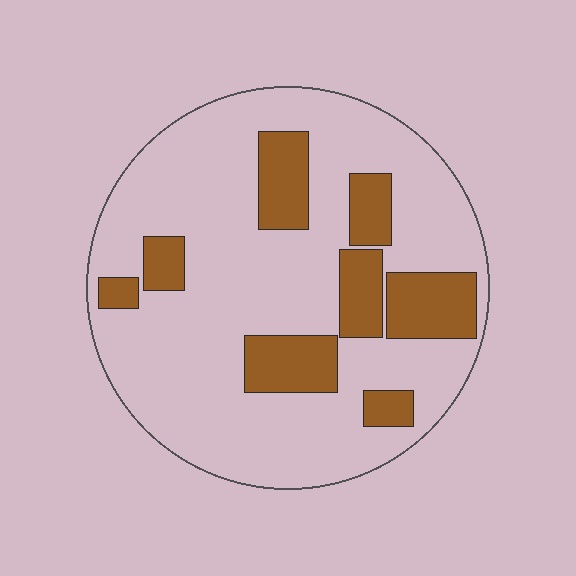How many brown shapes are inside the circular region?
8.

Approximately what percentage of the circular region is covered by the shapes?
Approximately 25%.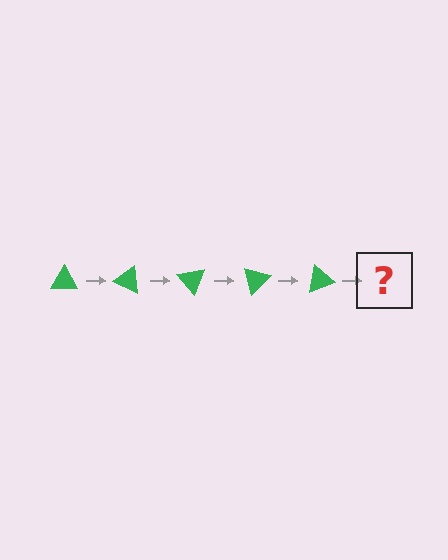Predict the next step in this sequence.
The next step is a green triangle rotated 125 degrees.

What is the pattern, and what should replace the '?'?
The pattern is that the triangle rotates 25 degrees each step. The '?' should be a green triangle rotated 125 degrees.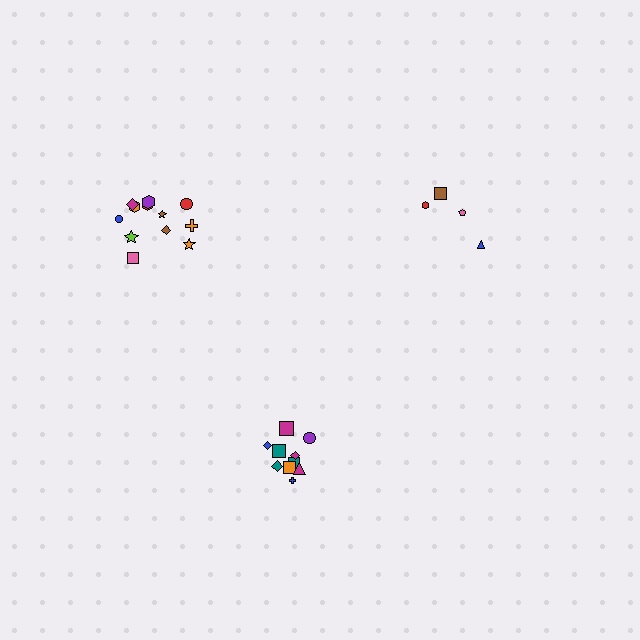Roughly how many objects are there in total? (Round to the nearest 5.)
Roughly 25 objects in total.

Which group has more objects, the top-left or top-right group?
The top-left group.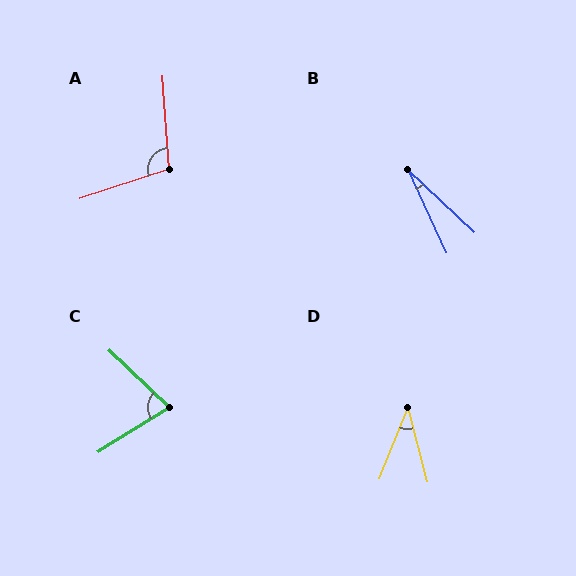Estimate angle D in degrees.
Approximately 36 degrees.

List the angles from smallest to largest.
B (23°), D (36°), C (76°), A (104°).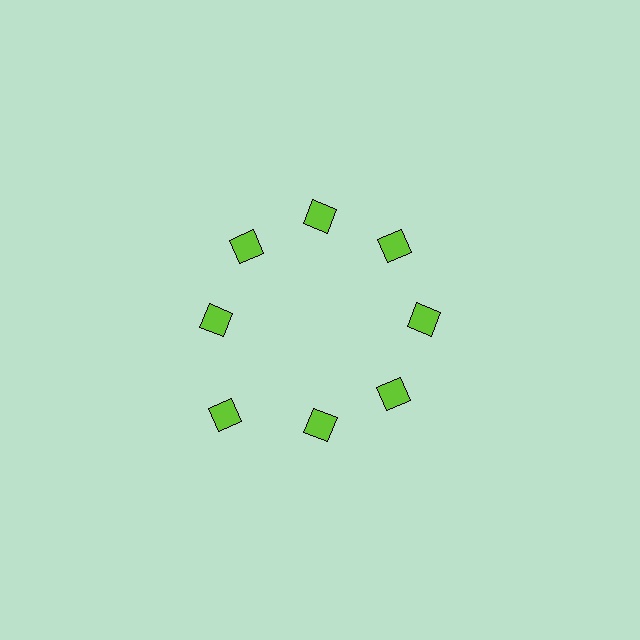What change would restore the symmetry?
The symmetry would be restored by moving it inward, back onto the ring so that all 8 diamonds sit at equal angles and equal distance from the center.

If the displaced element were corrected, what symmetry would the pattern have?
It would have 8-fold rotational symmetry — the pattern would map onto itself every 45 degrees.